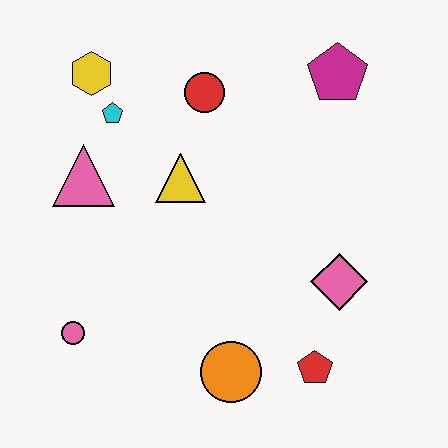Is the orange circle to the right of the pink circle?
Yes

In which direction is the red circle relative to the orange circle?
The red circle is above the orange circle.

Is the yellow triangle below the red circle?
Yes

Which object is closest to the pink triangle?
The cyan pentagon is closest to the pink triangle.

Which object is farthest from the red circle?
The red pentagon is farthest from the red circle.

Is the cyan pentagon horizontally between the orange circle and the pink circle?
Yes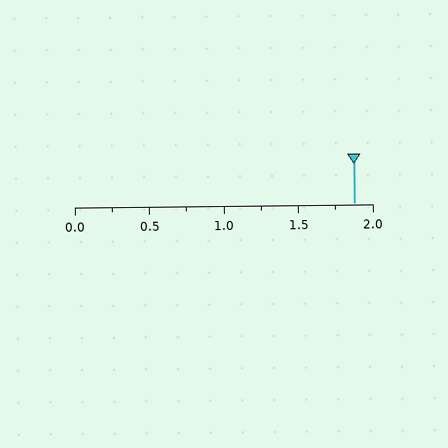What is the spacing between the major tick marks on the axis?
The major ticks are spaced 0.5 apart.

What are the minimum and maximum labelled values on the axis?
The axis runs from 0.0 to 2.0.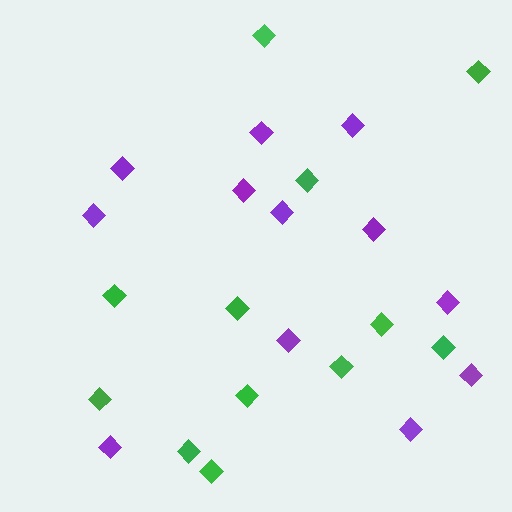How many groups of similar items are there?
There are 2 groups: one group of purple diamonds (12) and one group of green diamonds (12).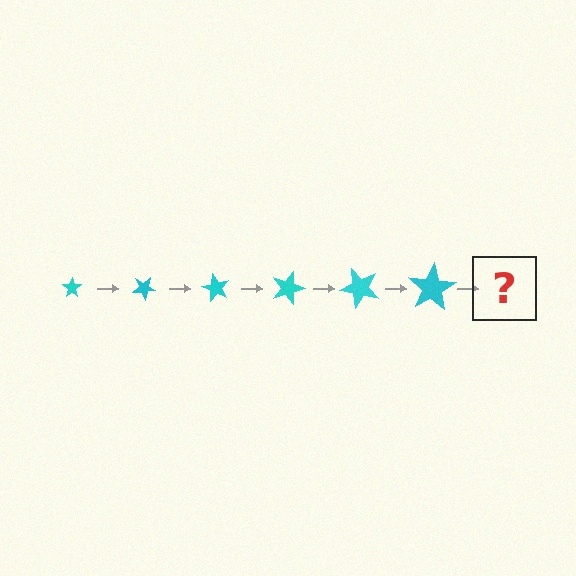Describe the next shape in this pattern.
It should be a star, larger than the previous one and rotated 180 degrees from the start.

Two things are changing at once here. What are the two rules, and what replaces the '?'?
The two rules are that the star grows larger each step and it rotates 30 degrees each step. The '?' should be a star, larger than the previous one and rotated 180 degrees from the start.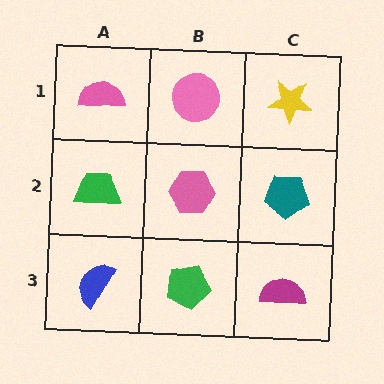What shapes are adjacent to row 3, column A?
A green trapezoid (row 2, column A), a green pentagon (row 3, column B).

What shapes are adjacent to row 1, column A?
A green trapezoid (row 2, column A), a pink circle (row 1, column B).